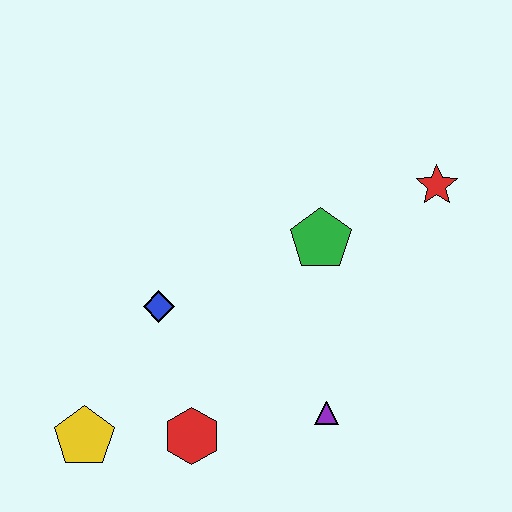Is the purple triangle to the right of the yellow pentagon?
Yes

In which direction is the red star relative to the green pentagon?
The red star is to the right of the green pentagon.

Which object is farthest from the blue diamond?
The red star is farthest from the blue diamond.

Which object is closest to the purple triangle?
The red hexagon is closest to the purple triangle.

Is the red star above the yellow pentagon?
Yes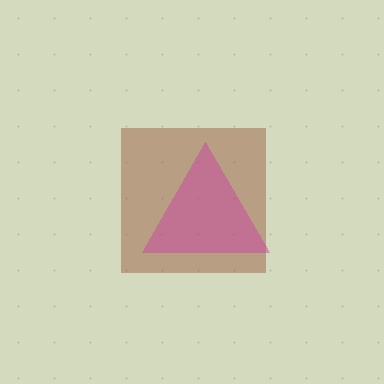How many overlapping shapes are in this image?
There are 2 overlapping shapes in the image.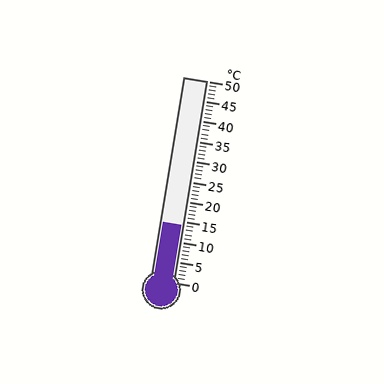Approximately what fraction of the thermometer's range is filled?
The thermometer is filled to approximately 30% of its range.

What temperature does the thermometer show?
The thermometer shows approximately 14°C.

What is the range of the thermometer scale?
The thermometer scale ranges from 0°C to 50°C.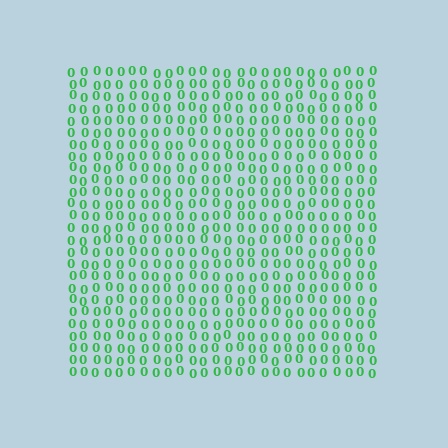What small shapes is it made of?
It is made of small digit 0's.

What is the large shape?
The large shape is a square.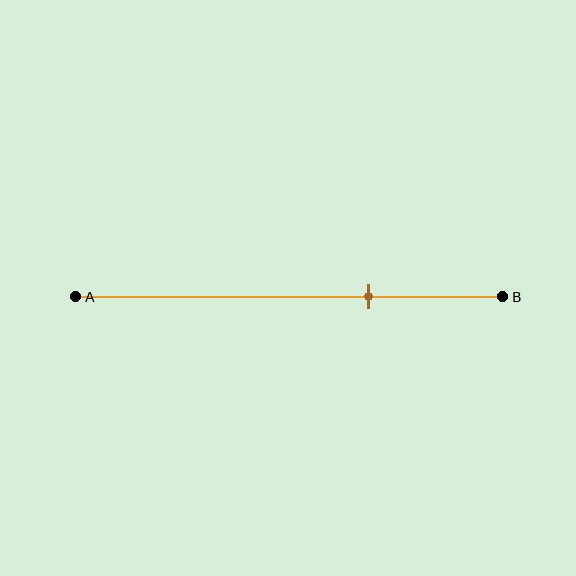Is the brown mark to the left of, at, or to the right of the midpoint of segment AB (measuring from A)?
The brown mark is to the right of the midpoint of segment AB.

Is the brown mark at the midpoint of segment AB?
No, the mark is at about 70% from A, not at the 50% midpoint.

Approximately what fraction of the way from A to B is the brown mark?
The brown mark is approximately 70% of the way from A to B.